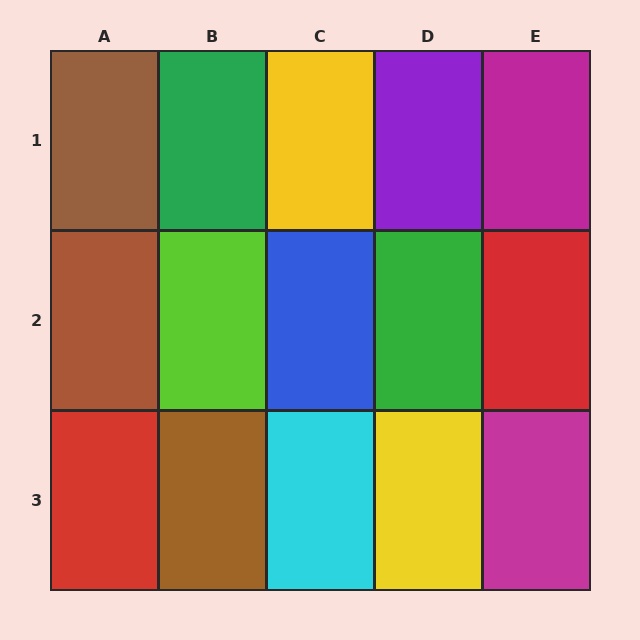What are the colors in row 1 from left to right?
Brown, green, yellow, purple, magenta.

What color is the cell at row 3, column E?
Magenta.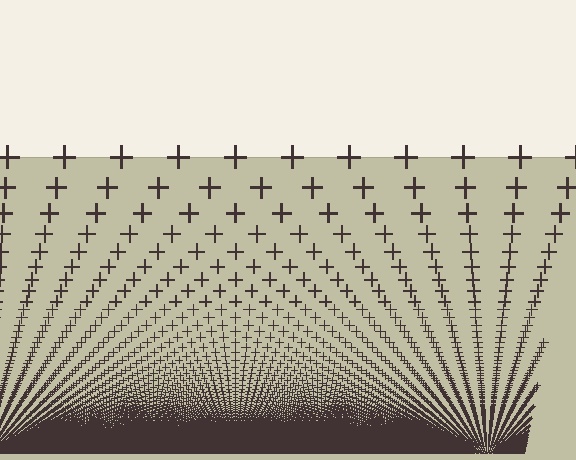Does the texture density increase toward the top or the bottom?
Density increases toward the bottom.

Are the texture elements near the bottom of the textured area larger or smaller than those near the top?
Smaller. The gradient is inverted — elements near the bottom are smaller and denser.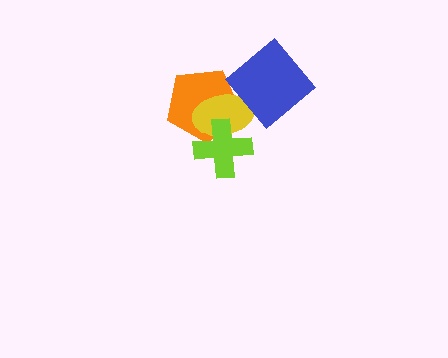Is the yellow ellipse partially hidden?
Yes, it is partially covered by another shape.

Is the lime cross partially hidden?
No, no other shape covers it.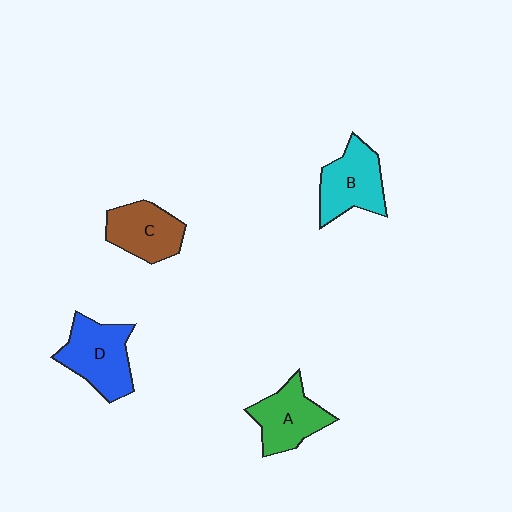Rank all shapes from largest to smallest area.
From largest to smallest: D (blue), B (cyan), A (green), C (brown).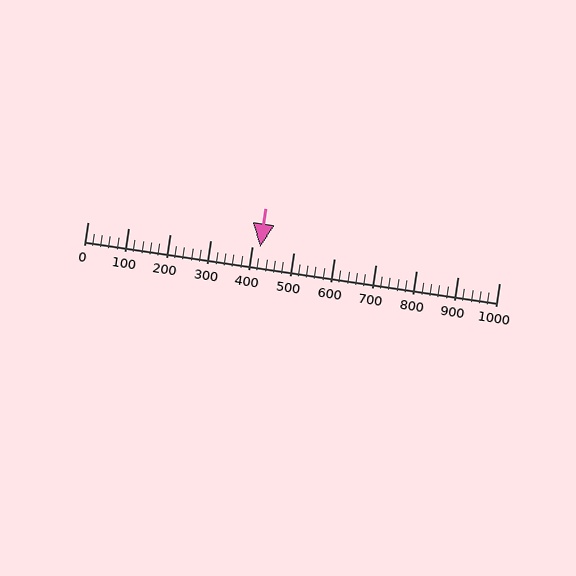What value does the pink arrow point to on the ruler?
The pink arrow points to approximately 420.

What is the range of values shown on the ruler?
The ruler shows values from 0 to 1000.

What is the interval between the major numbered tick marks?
The major tick marks are spaced 100 units apart.